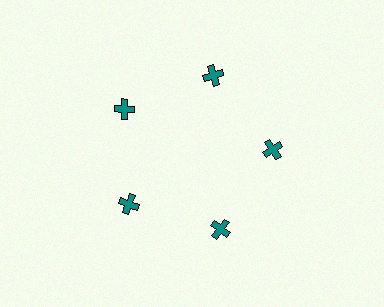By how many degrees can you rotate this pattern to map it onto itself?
The pattern maps onto itself every 72 degrees of rotation.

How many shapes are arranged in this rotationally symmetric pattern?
There are 5 shapes, arranged in 5 groups of 1.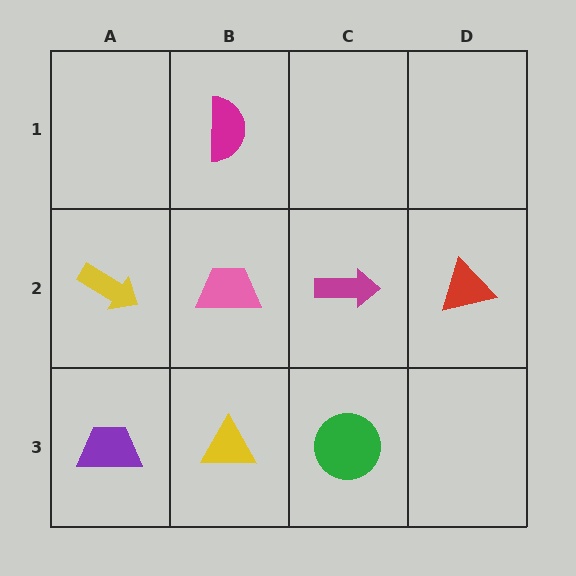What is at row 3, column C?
A green circle.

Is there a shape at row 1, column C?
No, that cell is empty.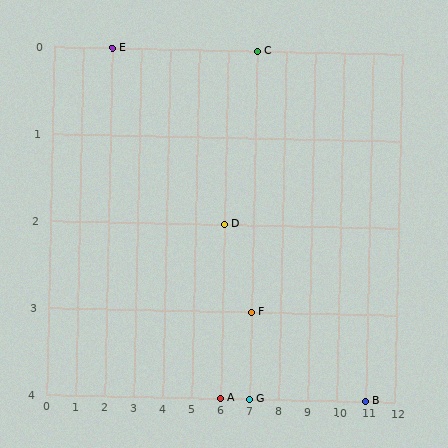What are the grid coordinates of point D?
Point D is at grid coordinates (6, 2).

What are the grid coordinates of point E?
Point E is at grid coordinates (2, 0).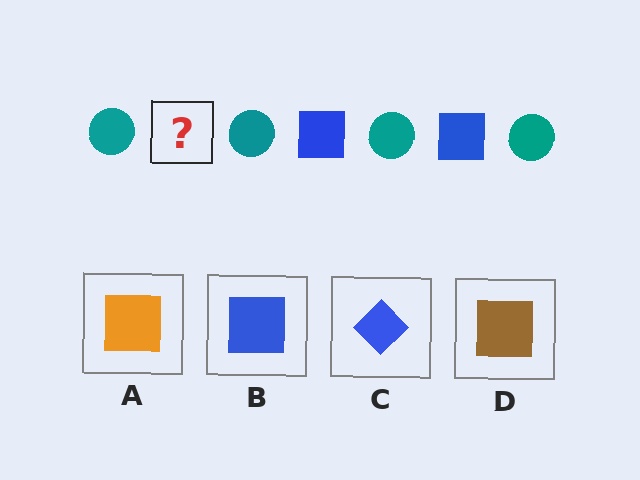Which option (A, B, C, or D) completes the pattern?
B.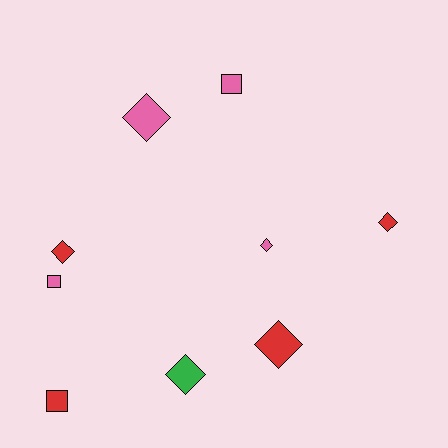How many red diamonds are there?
There are 3 red diamonds.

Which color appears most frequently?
Pink, with 4 objects.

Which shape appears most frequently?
Diamond, with 6 objects.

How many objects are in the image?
There are 9 objects.